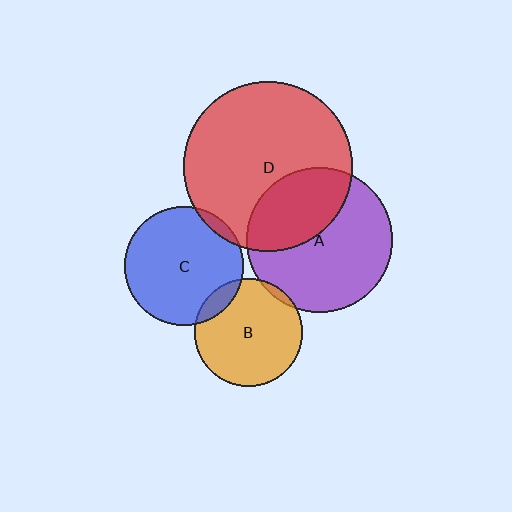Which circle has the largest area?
Circle D (red).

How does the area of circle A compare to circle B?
Approximately 1.8 times.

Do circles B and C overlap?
Yes.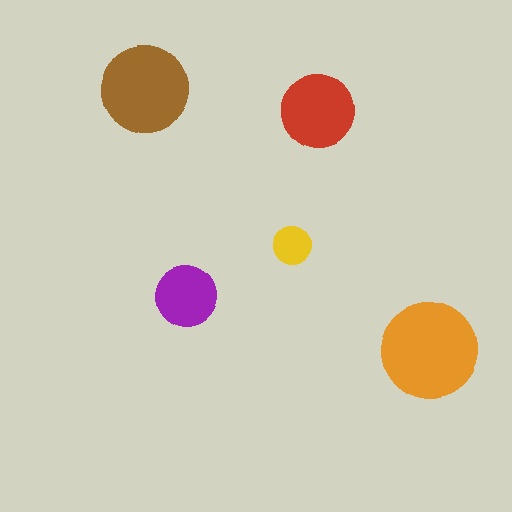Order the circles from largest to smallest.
the orange one, the brown one, the red one, the purple one, the yellow one.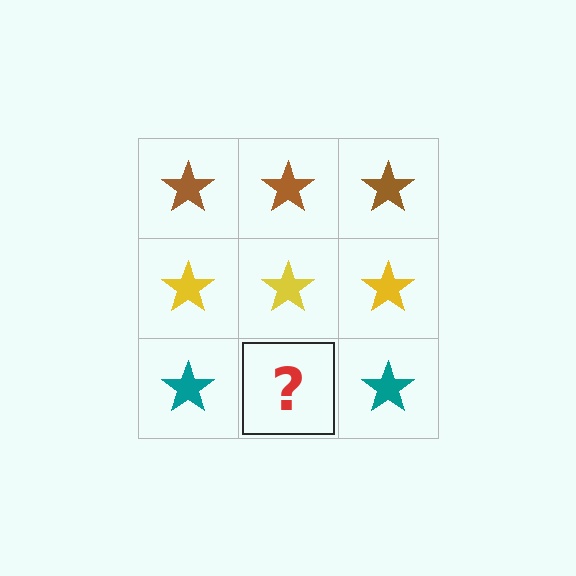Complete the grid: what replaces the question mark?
The question mark should be replaced with a teal star.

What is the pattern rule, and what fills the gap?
The rule is that each row has a consistent color. The gap should be filled with a teal star.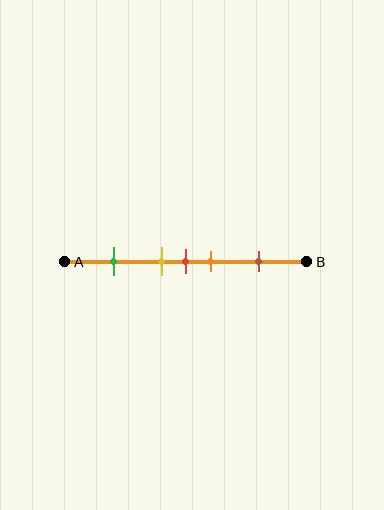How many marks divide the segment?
There are 5 marks dividing the segment.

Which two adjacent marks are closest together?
The yellow and red marks are the closest adjacent pair.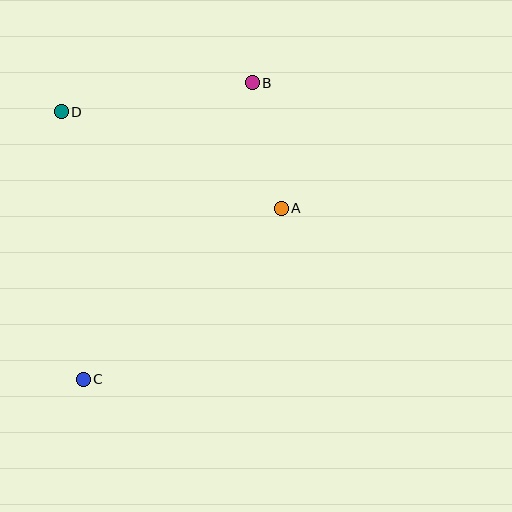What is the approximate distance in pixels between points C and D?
The distance between C and D is approximately 268 pixels.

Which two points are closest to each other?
Points A and B are closest to each other.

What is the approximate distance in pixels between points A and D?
The distance between A and D is approximately 240 pixels.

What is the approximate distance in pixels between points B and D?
The distance between B and D is approximately 193 pixels.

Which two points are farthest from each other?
Points B and C are farthest from each other.